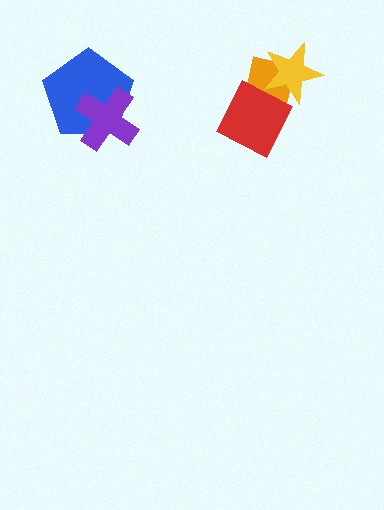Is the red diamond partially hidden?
Yes, it is partially covered by another shape.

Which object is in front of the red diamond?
The yellow star is in front of the red diamond.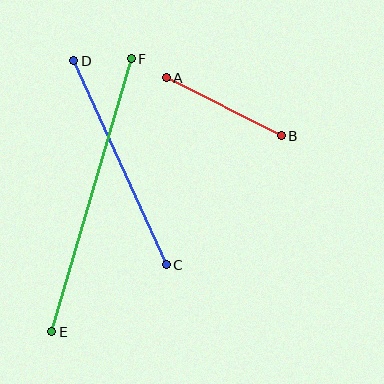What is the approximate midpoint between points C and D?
The midpoint is at approximately (120, 163) pixels.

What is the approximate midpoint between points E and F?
The midpoint is at approximately (91, 195) pixels.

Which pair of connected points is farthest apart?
Points E and F are farthest apart.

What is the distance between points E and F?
The distance is approximately 285 pixels.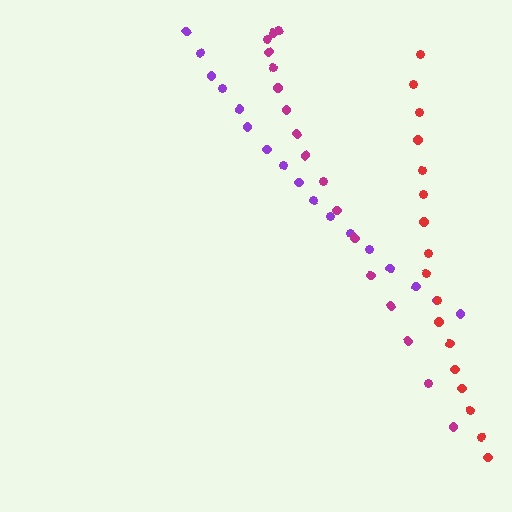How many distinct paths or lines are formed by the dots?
There are 3 distinct paths.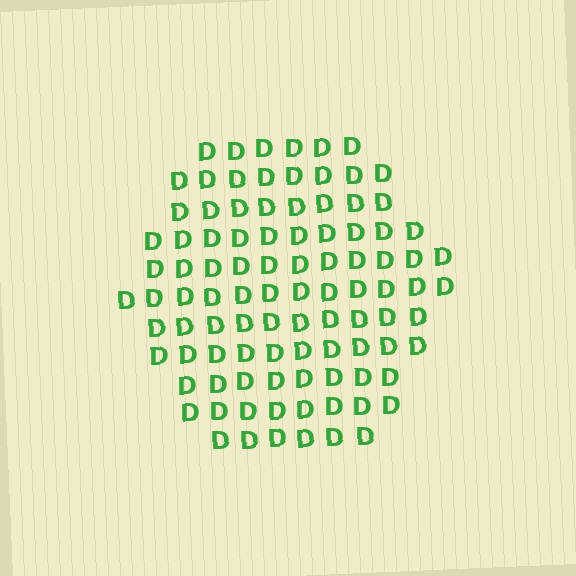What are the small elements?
The small elements are letter D's.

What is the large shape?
The large shape is a hexagon.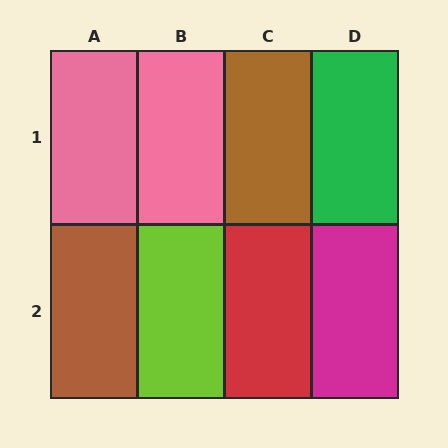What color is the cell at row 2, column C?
Red.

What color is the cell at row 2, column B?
Lime.